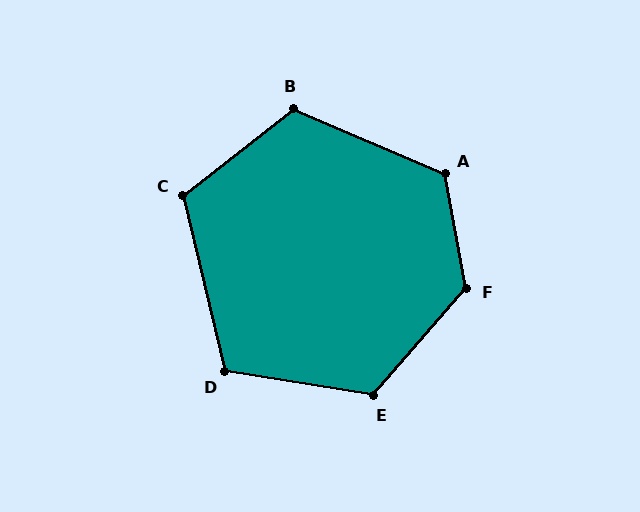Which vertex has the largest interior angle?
F, at approximately 129 degrees.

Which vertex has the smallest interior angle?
D, at approximately 113 degrees.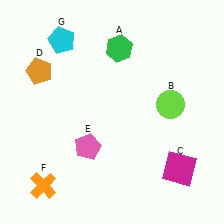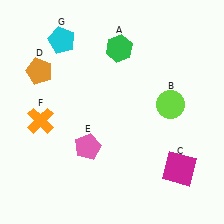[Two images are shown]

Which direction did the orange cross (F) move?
The orange cross (F) moved up.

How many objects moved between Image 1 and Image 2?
1 object moved between the two images.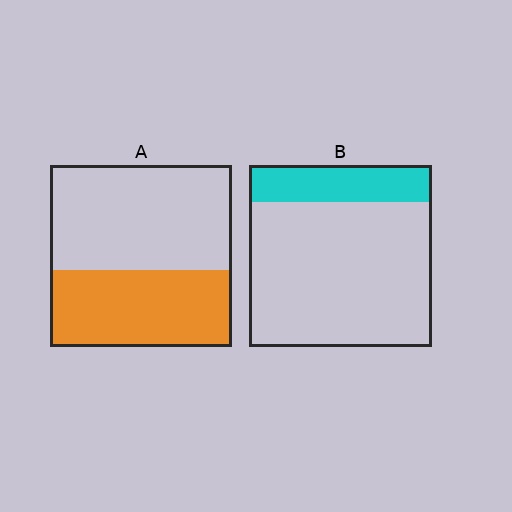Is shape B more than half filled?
No.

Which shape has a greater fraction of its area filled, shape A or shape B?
Shape A.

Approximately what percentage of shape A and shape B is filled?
A is approximately 40% and B is approximately 20%.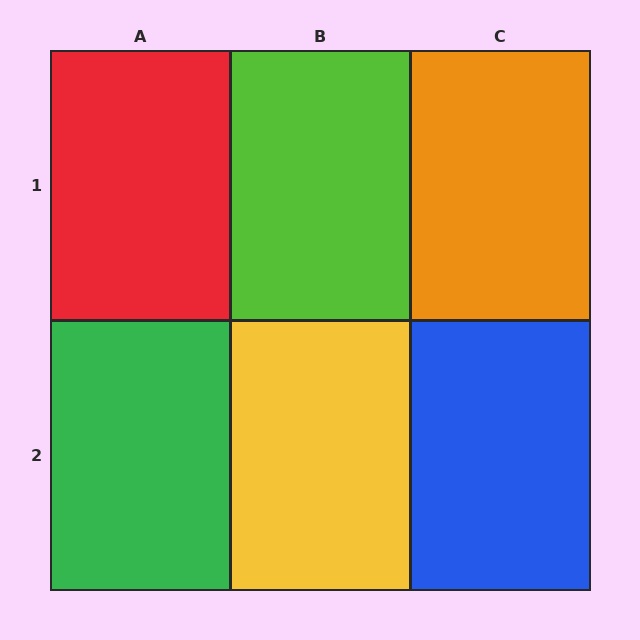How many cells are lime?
1 cell is lime.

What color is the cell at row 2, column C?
Blue.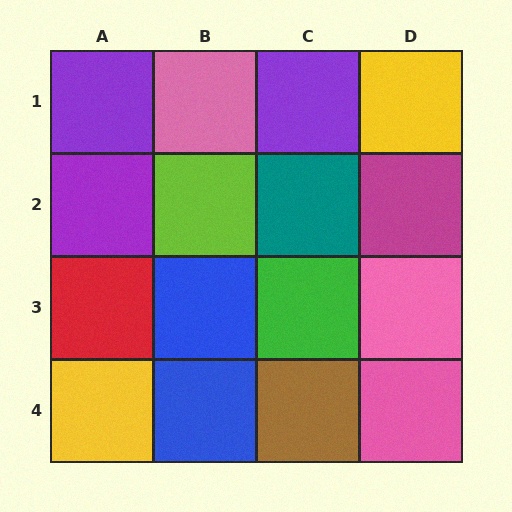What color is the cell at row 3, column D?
Pink.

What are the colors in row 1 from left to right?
Purple, pink, purple, yellow.